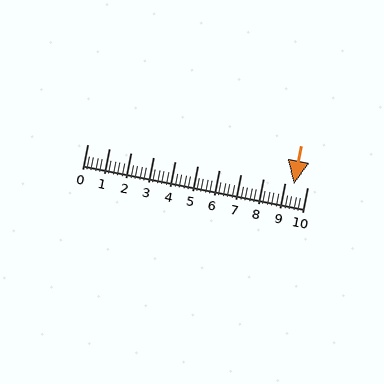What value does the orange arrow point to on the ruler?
The orange arrow points to approximately 9.4.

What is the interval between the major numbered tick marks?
The major tick marks are spaced 1 units apart.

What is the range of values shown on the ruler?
The ruler shows values from 0 to 10.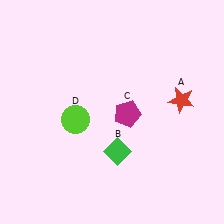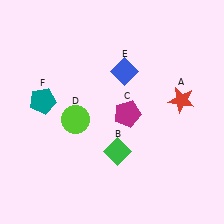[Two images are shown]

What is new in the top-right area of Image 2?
A blue diamond (E) was added in the top-right area of Image 2.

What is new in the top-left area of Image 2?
A teal pentagon (F) was added in the top-left area of Image 2.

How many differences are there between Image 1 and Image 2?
There are 2 differences between the two images.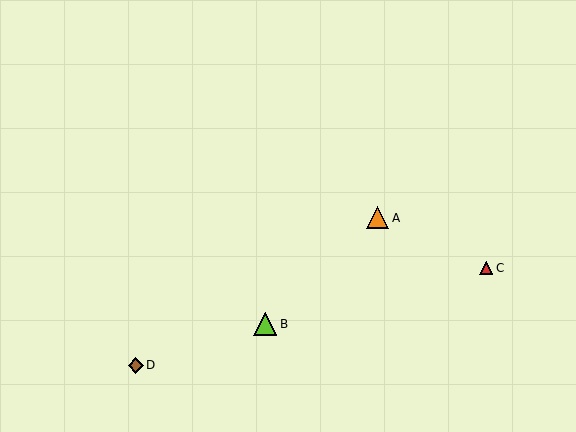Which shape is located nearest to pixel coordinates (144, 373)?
The brown diamond (labeled D) at (136, 366) is nearest to that location.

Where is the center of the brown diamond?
The center of the brown diamond is at (136, 366).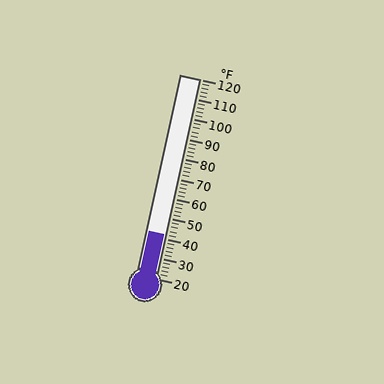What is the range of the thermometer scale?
The thermometer scale ranges from 20°F to 120°F.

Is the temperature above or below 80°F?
The temperature is below 80°F.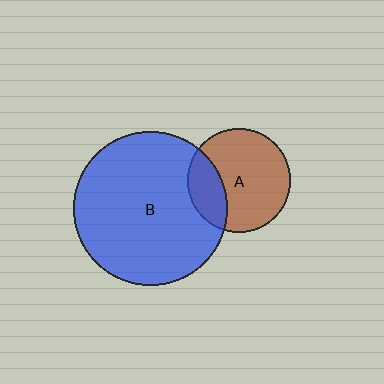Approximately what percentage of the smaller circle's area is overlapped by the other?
Approximately 25%.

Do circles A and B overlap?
Yes.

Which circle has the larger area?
Circle B (blue).